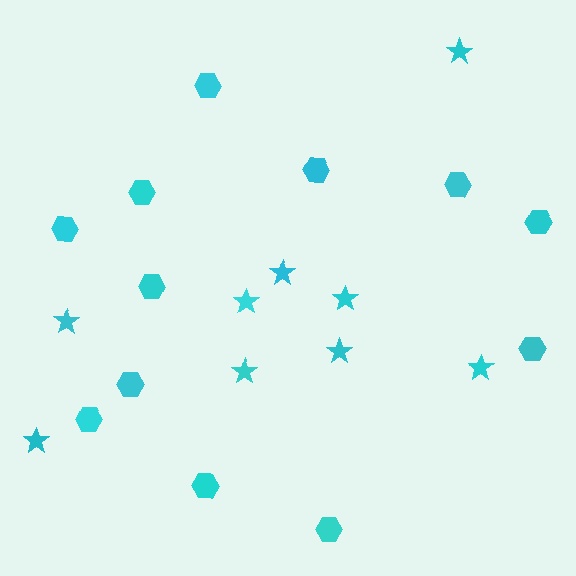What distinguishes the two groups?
There are 2 groups: one group of stars (9) and one group of hexagons (12).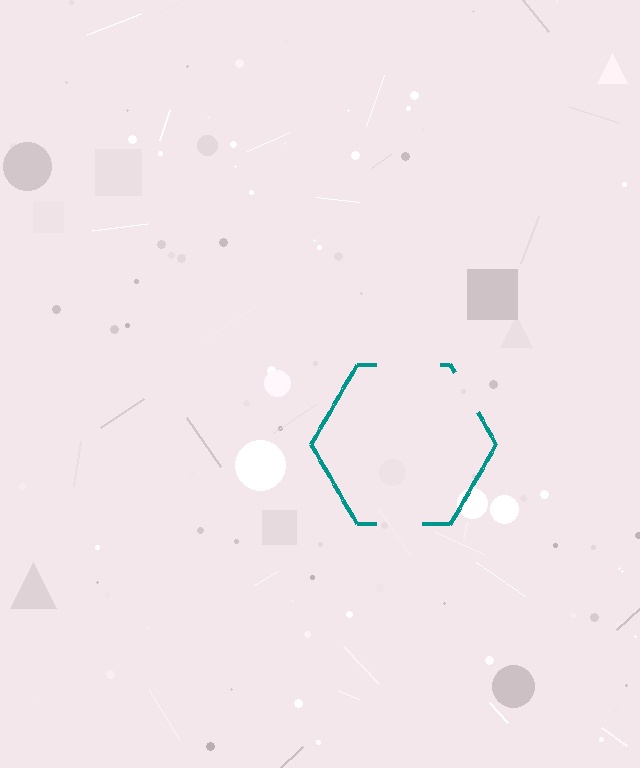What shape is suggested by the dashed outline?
The dashed outline suggests a hexagon.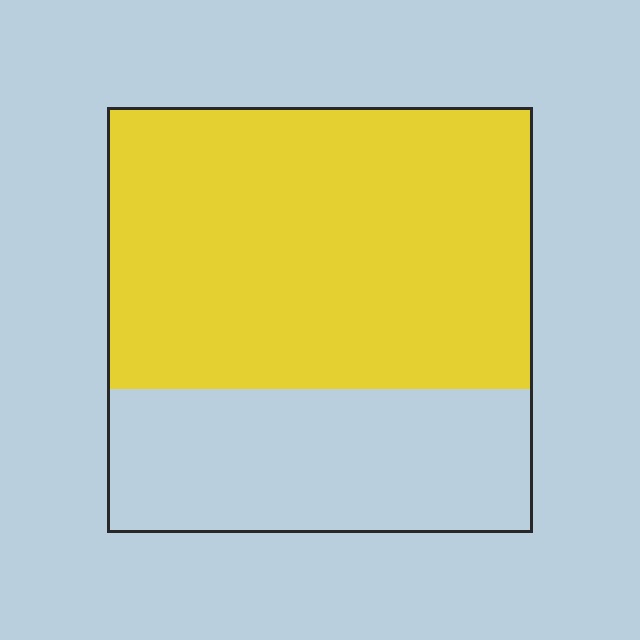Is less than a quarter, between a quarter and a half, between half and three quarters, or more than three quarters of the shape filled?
Between half and three quarters.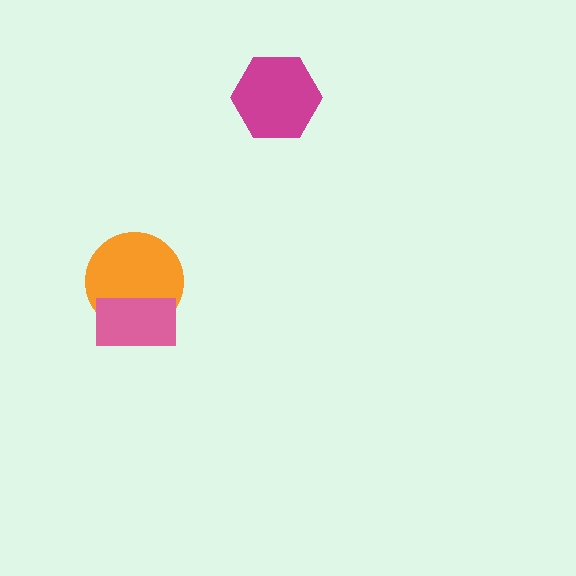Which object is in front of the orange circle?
The pink rectangle is in front of the orange circle.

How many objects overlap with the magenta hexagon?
0 objects overlap with the magenta hexagon.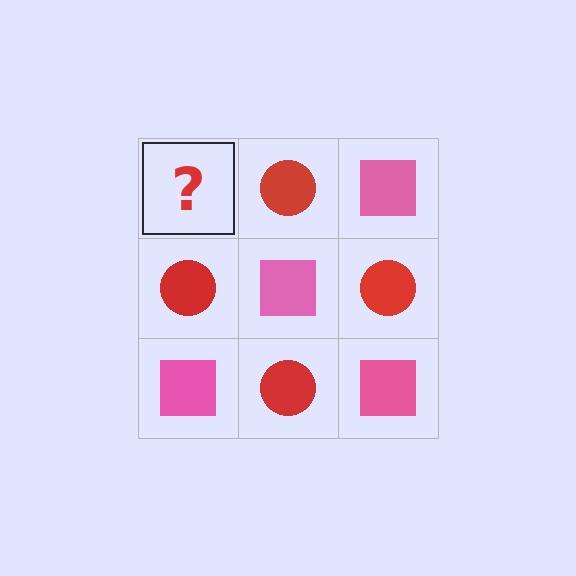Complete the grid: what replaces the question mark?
The question mark should be replaced with a pink square.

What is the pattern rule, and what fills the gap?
The rule is that it alternates pink square and red circle in a checkerboard pattern. The gap should be filled with a pink square.